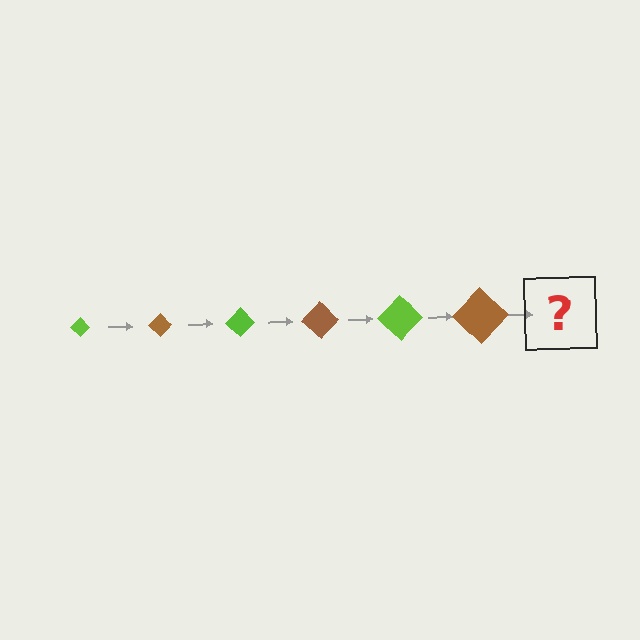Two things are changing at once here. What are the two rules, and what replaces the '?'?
The two rules are that the diamond grows larger each step and the color cycles through lime and brown. The '?' should be a lime diamond, larger than the previous one.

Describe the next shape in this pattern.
It should be a lime diamond, larger than the previous one.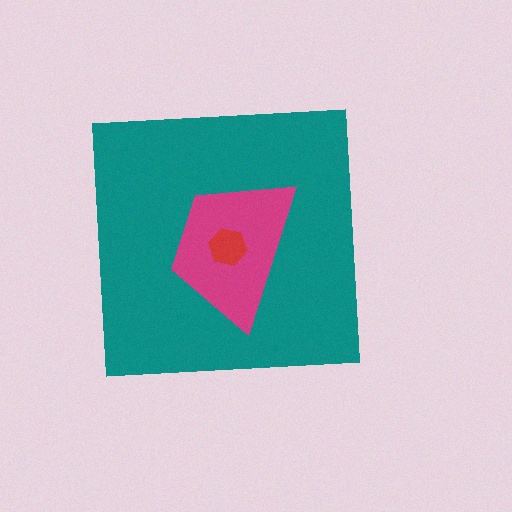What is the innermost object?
The red hexagon.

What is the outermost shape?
The teal square.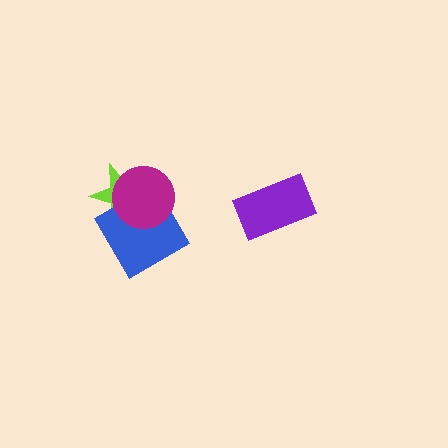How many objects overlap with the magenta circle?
2 objects overlap with the magenta circle.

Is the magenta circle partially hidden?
No, no other shape covers it.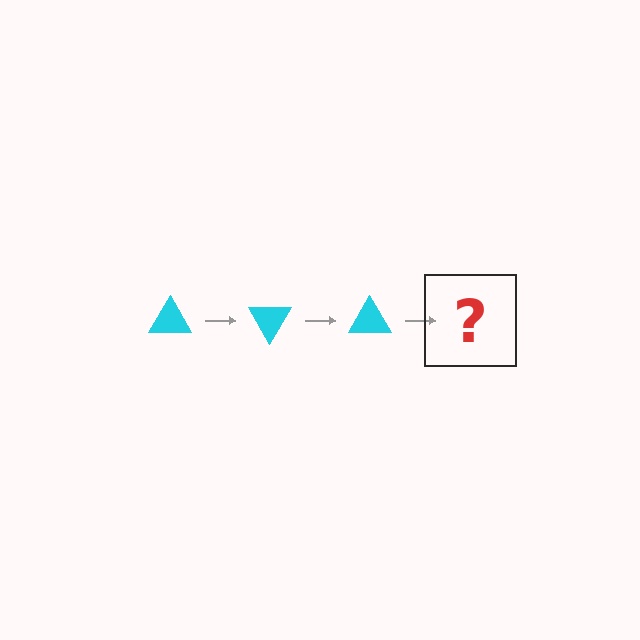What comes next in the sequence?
The next element should be a cyan triangle rotated 180 degrees.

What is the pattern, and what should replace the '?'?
The pattern is that the triangle rotates 60 degrees each step. The '?' should be a cyan triangle rotated 180 degrees.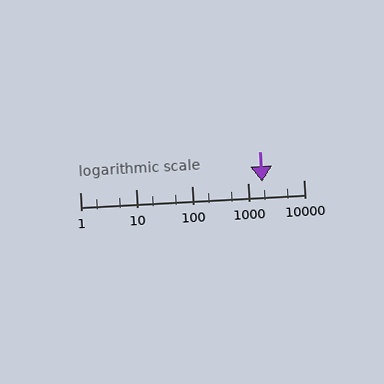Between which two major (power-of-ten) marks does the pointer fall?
The pointer is between 1000 and 10000.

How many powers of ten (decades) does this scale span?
The scale spans 4 decades, from 1 to 10000.